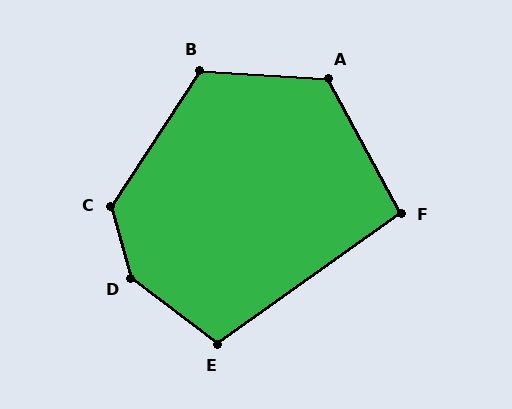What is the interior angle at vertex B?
Approximately 120 degrees (obtuse).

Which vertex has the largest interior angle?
D, at approximately 143 degrees.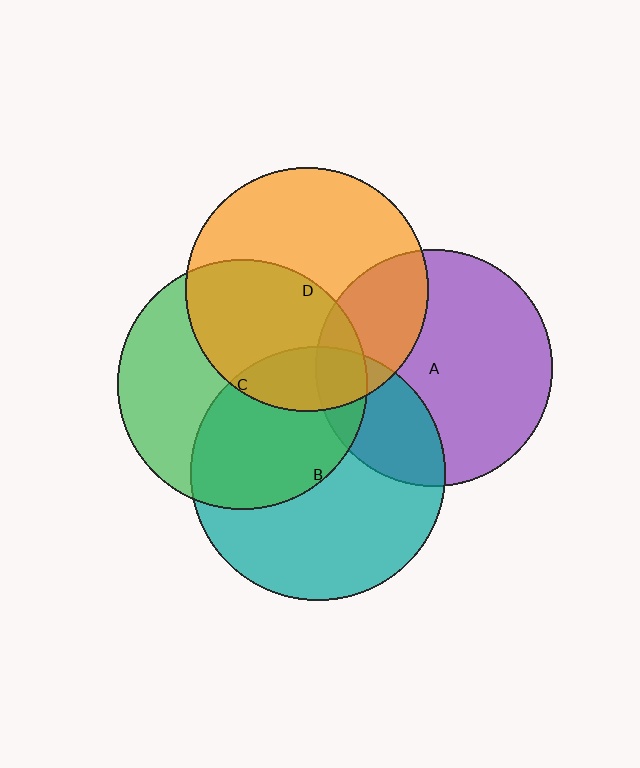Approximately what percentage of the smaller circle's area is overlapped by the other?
Approximately 45%.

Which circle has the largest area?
Circle B (teal).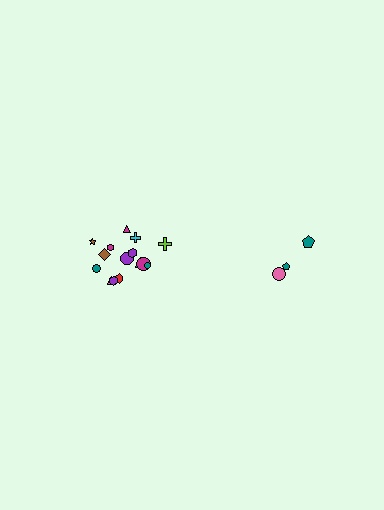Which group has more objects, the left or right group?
The left group.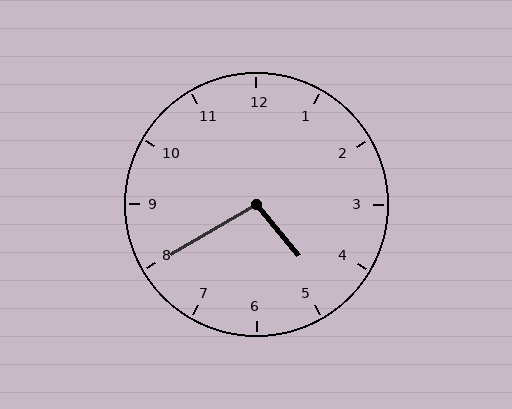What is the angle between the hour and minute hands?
Approximately 100 degrees.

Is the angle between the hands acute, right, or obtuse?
It is obtuse.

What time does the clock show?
4:40.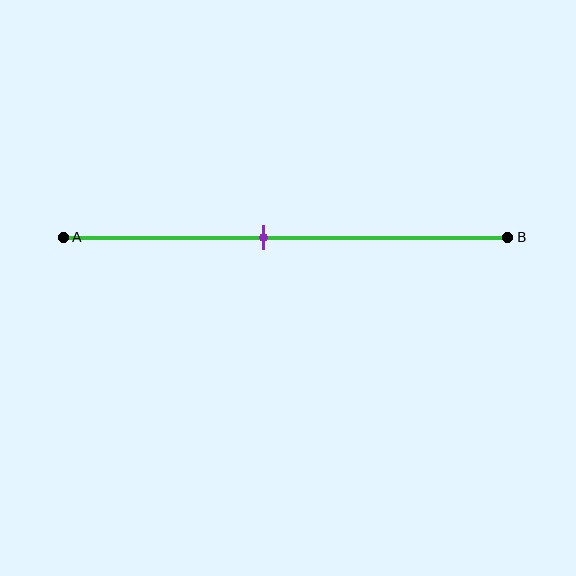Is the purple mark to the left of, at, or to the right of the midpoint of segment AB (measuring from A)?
The purple mark is to the left of the midpoint of segment AB.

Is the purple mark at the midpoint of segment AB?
No, the mark is at about 45% from A, not at the 50% midpoint.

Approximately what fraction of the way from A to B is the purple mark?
The purple mark is approximately 45% of the way from A to B.